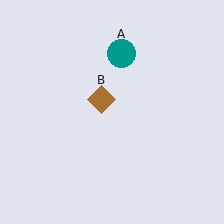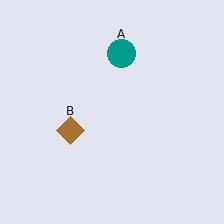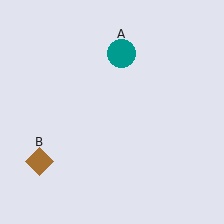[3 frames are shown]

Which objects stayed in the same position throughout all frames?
Teal circle (object A) remained stationary.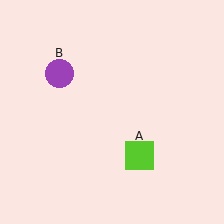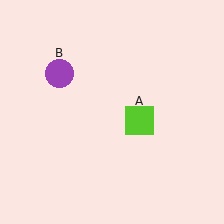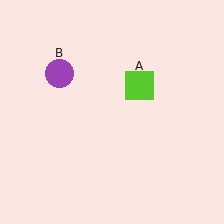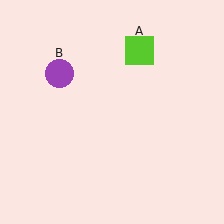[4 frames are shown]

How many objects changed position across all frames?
1 object changed position: lime square (object A).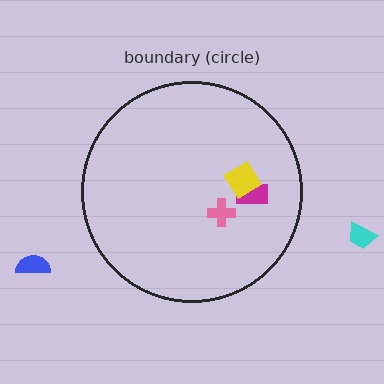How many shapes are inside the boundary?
3 inside, 2 outside.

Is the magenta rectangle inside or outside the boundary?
Inside.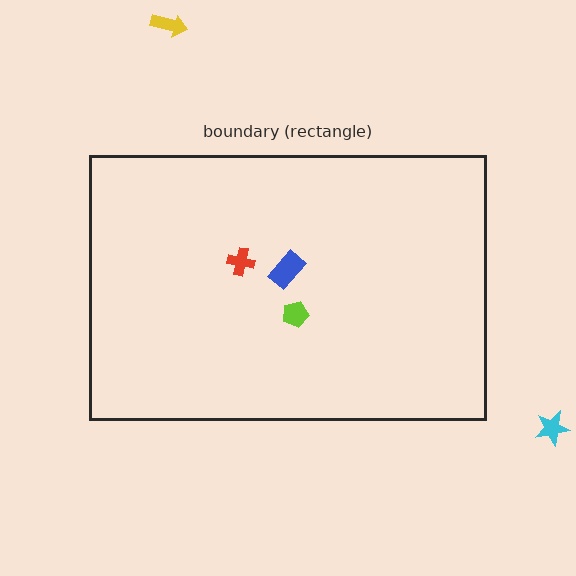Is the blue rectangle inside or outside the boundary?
Inside.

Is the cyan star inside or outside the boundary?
Outside.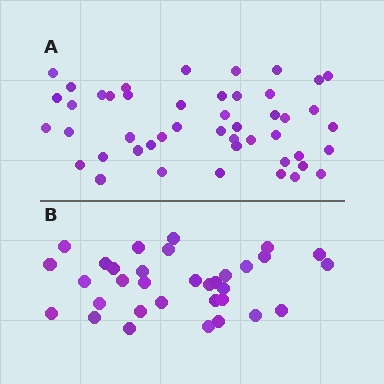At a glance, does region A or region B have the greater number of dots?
Region A (the top region) has more dots.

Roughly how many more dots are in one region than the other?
Region A has approximately 15 more dots than region B.